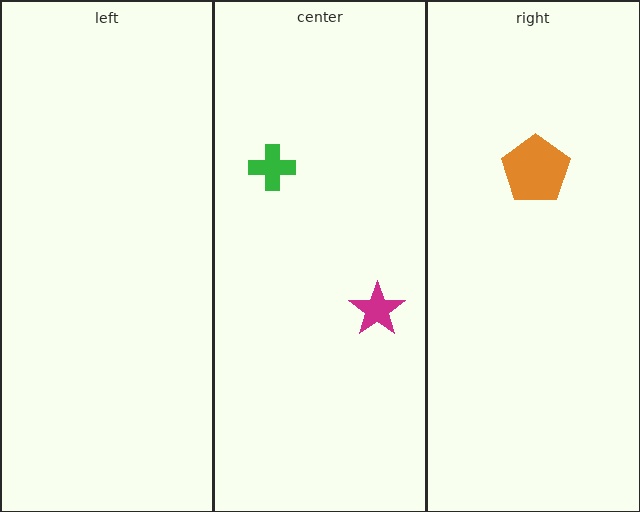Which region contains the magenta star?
The center region.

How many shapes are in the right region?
1.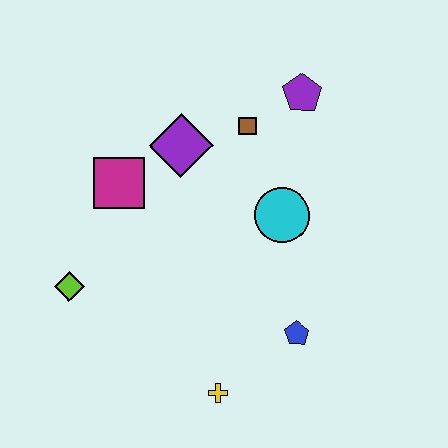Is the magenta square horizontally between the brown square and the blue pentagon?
No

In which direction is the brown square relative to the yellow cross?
The brown square is above the yellow cross.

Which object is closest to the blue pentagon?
The yellow cross is closest to the blue pentagon.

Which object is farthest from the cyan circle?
The lime diamond is farthest from the cyan circle.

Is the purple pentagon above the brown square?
Yes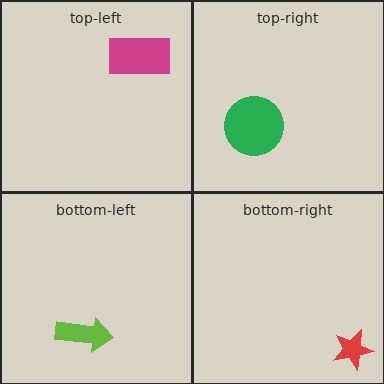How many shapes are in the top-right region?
1.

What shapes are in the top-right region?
The green circle.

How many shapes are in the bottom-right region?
1.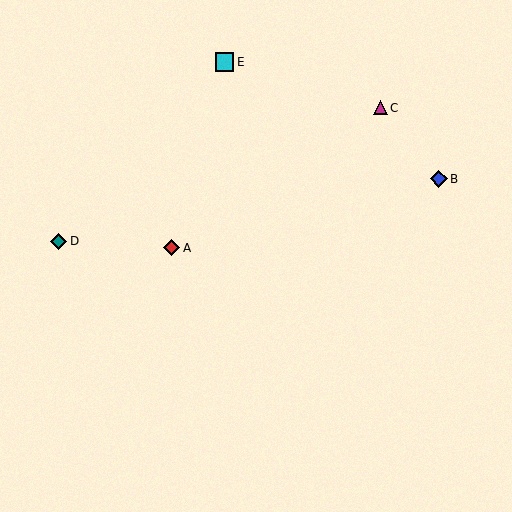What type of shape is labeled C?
Shape C is a magenta triangle.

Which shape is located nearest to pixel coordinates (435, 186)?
The blue diamond (labeled B) at (439, 179) is nearest to that location.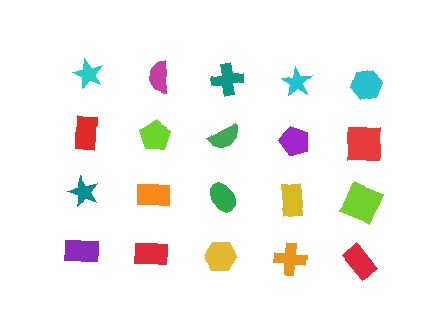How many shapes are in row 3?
5 shapes.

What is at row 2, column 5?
A red square.